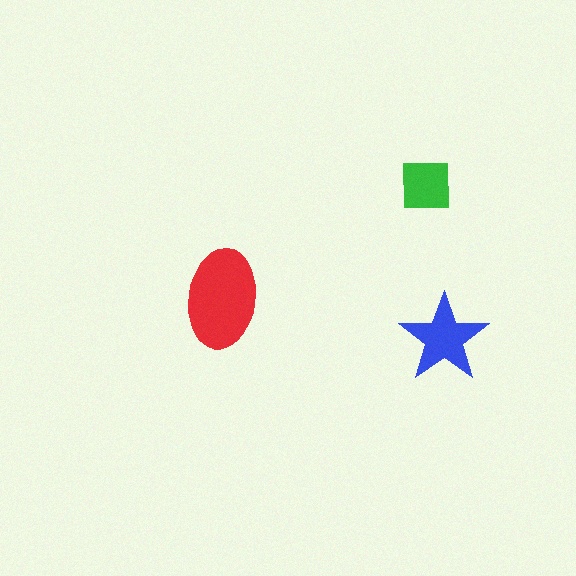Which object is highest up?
The green square is topmost.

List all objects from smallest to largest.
The green square, the blue star, the red ellipse.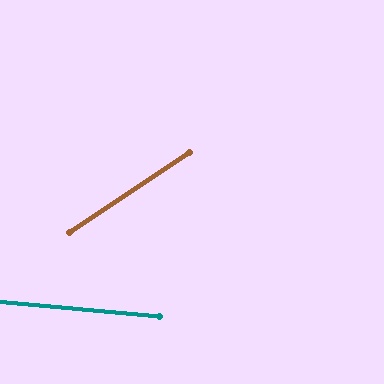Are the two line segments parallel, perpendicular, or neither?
Neither parallel nor perpendicular — they differ by about 39°.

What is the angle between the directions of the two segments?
Approximately 39 degrees.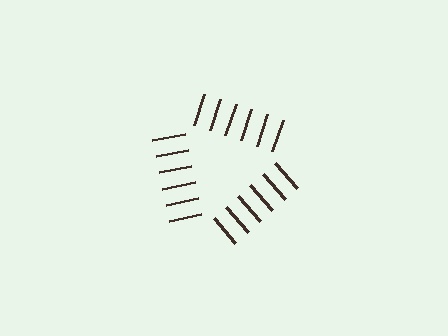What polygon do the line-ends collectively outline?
An illusory triangle — the line segments terminate on its edges but no continuous stroke is drawn.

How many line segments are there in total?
18 — 6 along each of the 3 edges.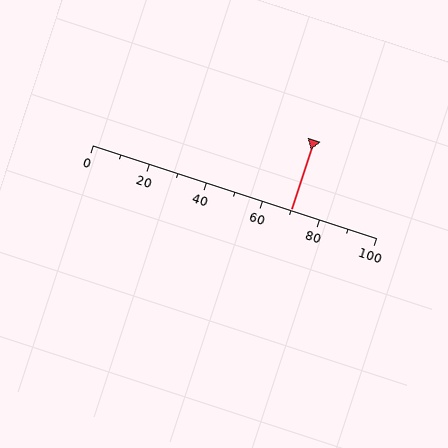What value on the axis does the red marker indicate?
The marker indicates approximately 70.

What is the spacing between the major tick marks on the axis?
The major ticks are spaced 20 apart.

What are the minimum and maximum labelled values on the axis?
The axis runs from 0 to 100.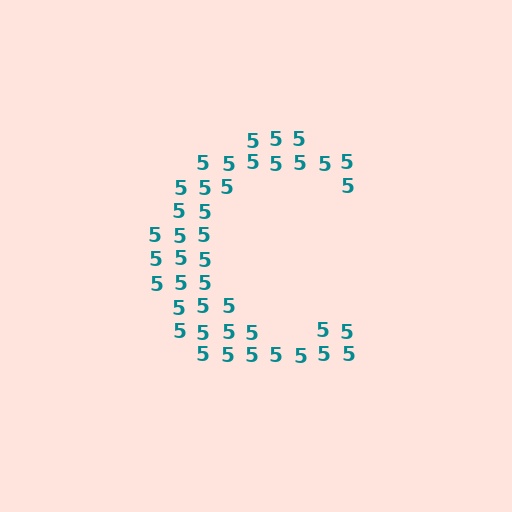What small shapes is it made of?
It is made of small digit 5's.